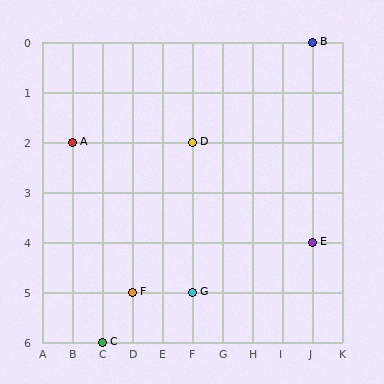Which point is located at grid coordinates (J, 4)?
Point E is at (J, 4).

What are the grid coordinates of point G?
Point G is at grid coordinates (F, 5).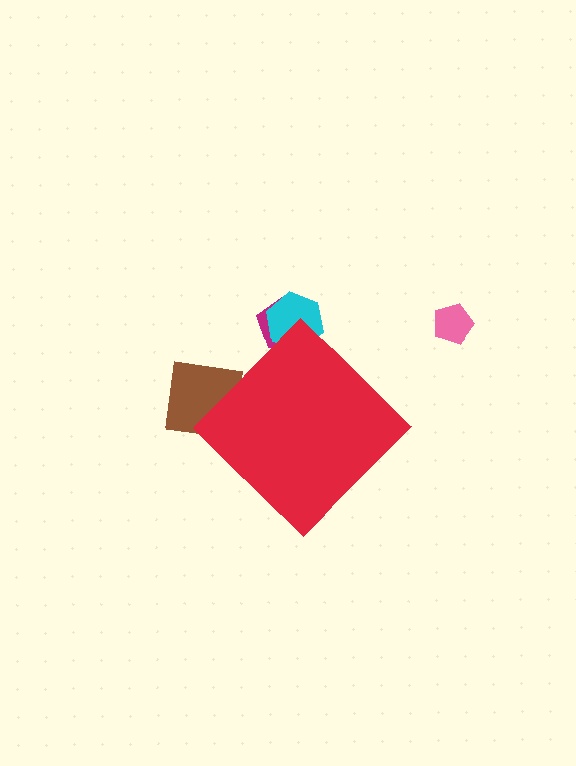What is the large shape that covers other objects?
A red diamond.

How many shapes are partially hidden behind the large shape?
3 shapes are partially hidden.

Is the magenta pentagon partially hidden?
Yes, the magenta pentagon is partially hidden behind the red diamond.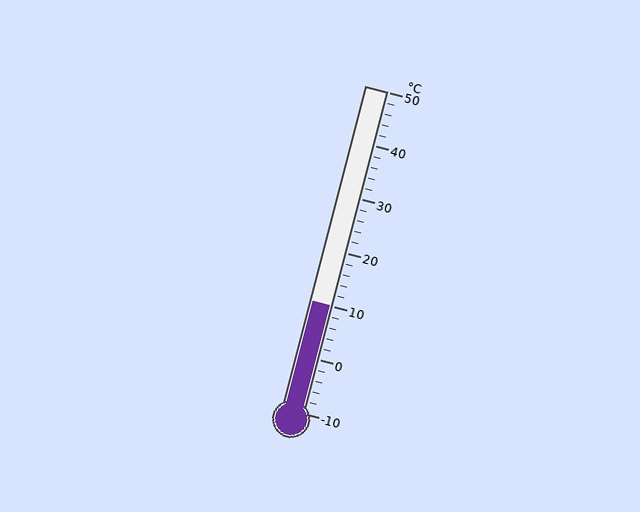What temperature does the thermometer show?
The thermometer shows approximately 10°C.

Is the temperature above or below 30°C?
The temperature is below 30°C.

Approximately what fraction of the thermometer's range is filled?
The thermometer is filled to approximately 35% of its range.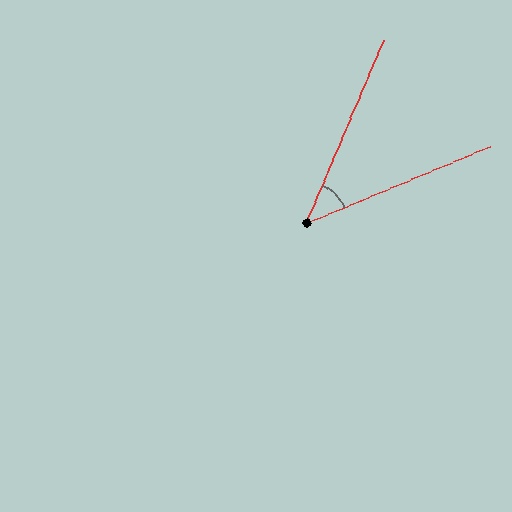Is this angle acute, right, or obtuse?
It is acute.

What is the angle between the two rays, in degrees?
Approximately 44 degrees.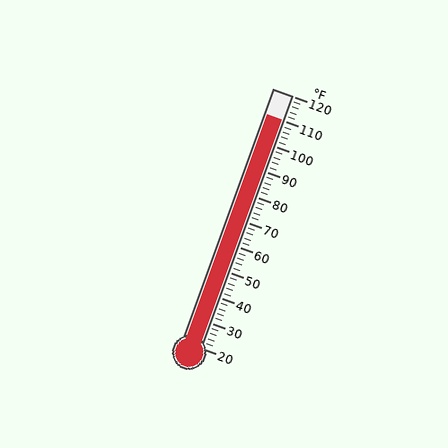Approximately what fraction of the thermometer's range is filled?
The thermometer is filled to approximately 90% of its range.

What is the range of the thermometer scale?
The thermometer scale ranges from 20°F to 120°F.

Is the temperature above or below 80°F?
The temperature is above 80°F.